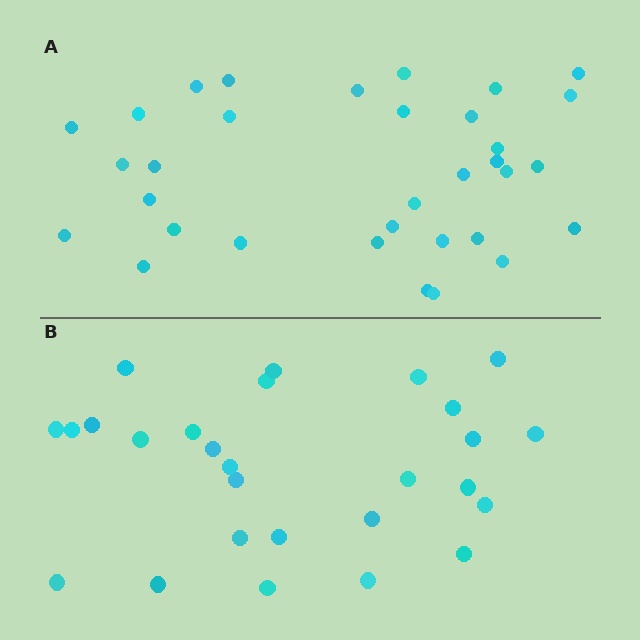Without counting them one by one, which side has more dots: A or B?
Region A (the top region) has more dots.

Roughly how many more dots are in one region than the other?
Region A has about 6 more dots than region B.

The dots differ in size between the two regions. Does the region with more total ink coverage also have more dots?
No. Region B has more total ink coverage because its dots are larger, but region A actually contains more individual dots. Total area can be misleading — the number of items is what matters here.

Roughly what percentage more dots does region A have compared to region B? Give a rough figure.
About 20% more.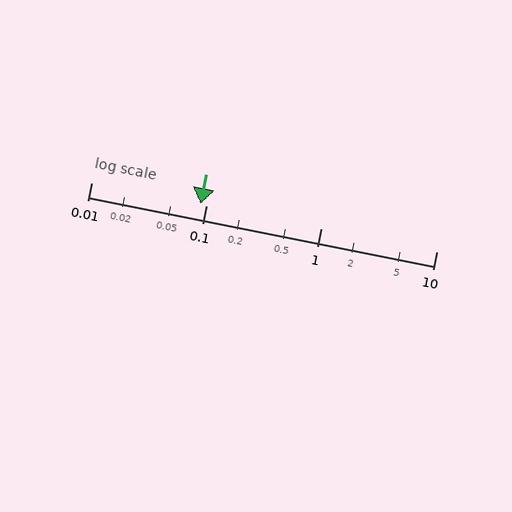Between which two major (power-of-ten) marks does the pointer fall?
The pointer is between 0.01 and 0.1.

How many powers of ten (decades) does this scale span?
The scale spans 3 decades, from 0.01 to 10.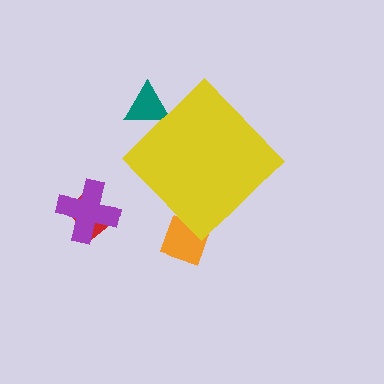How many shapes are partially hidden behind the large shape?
2 shapes are partially hidden.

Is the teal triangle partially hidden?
Yes, the teal triangle is partially hidden behind the yellow diamond.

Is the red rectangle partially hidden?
No, the red rectangle is fully visible.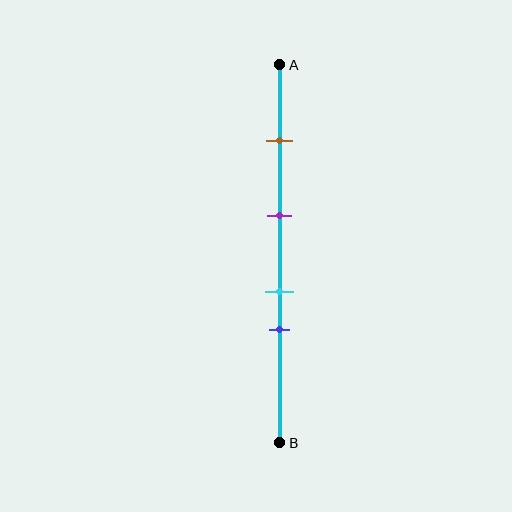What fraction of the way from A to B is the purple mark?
The purple mark is approximately 40% (0.4) of the way from A to B.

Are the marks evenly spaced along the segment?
No, the marks are not evenly spaced.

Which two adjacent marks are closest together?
The cyan and blue marks are the closest adjacent pair.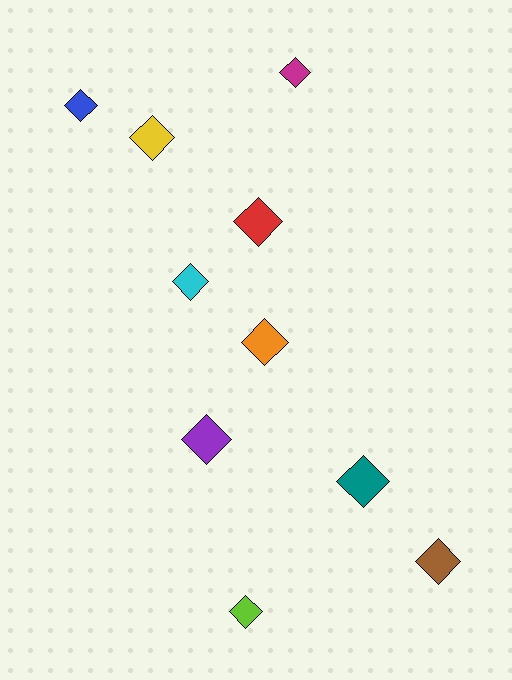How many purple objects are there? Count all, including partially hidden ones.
There is 1 purple object.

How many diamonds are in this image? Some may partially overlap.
There are 10 diamonds.